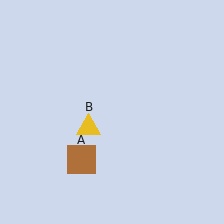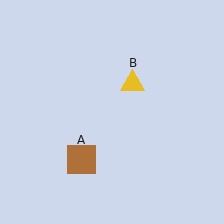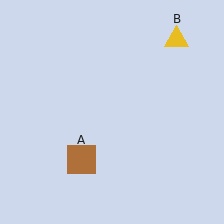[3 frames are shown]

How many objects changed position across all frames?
1 object changed position: yellow triangle (object B).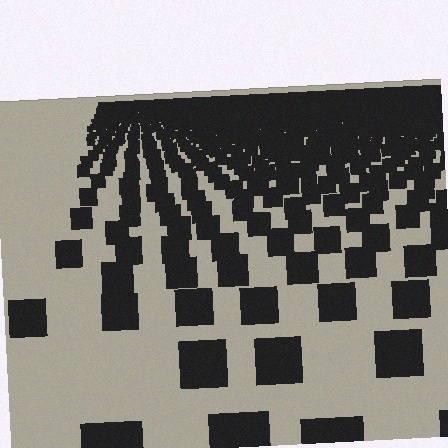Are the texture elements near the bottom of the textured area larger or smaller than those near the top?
Larger. Near the bottom, elements are closer to the viewer and appear at a bigger on-screen size.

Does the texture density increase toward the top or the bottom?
Density increases toward the top.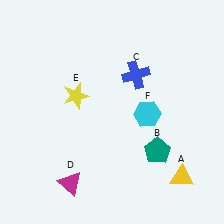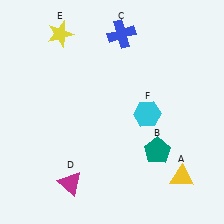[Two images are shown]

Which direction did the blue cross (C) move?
The blue cross (C) moved up.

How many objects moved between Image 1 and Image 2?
2 objects moved between the two images.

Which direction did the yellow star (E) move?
The yellow star (E) moved up.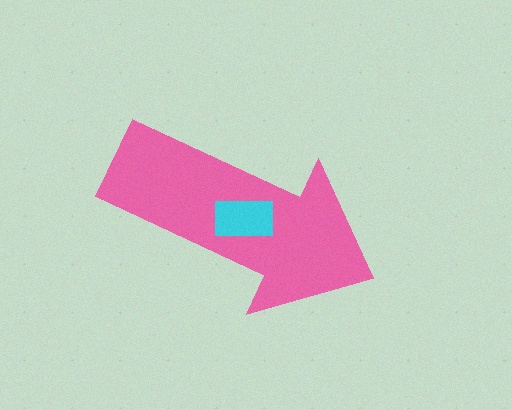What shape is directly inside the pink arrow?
The cyan rectangle.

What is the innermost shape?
The cyan rectangle.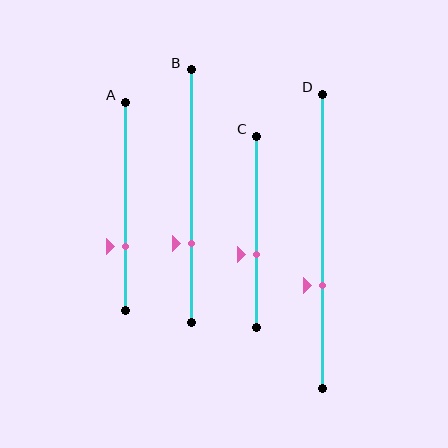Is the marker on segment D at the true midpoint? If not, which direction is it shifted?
No, the marker on segment D is shifted downward by about 15% of the segment length.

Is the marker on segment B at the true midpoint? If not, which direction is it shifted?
No, the marker on segment B is shifted downward by about 19% of the segment length.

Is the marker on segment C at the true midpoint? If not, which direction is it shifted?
No, the marker on segment C is shifted downward by about 12% of the segment length.